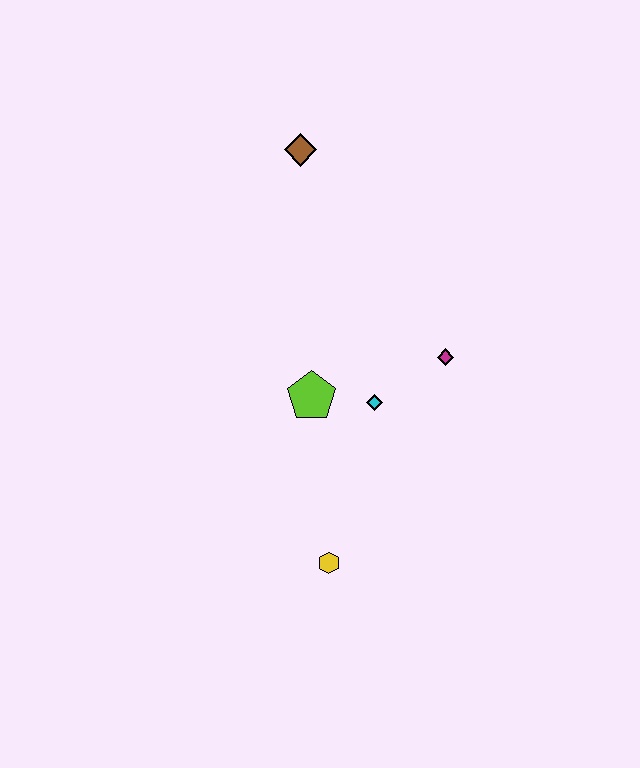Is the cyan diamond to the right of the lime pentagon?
Yes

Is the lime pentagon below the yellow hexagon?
No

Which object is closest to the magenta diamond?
The cyan diamond is closest to the magenta diamond.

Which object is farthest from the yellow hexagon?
The brown diamond is farthest from the yellow hexagon.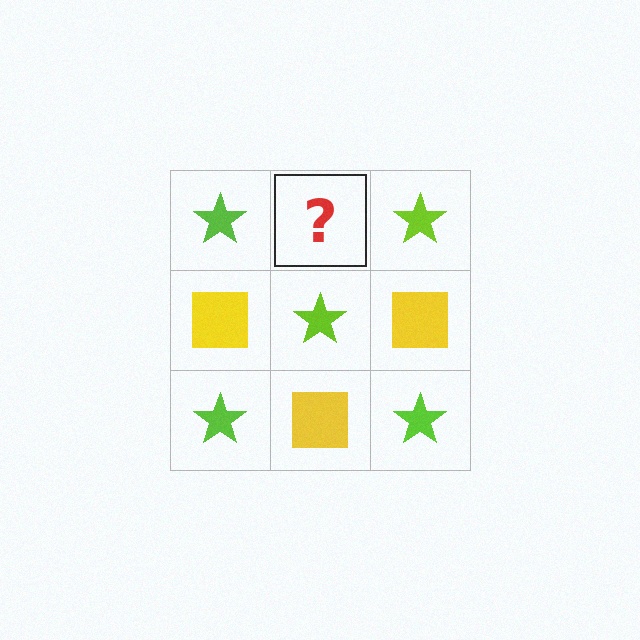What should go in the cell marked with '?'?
The missing cell should contain a yellow square.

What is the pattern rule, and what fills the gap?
The rule is that it alternates lime star and yellow square in a checkerboard pattern. The gap should be filled with a yellow square.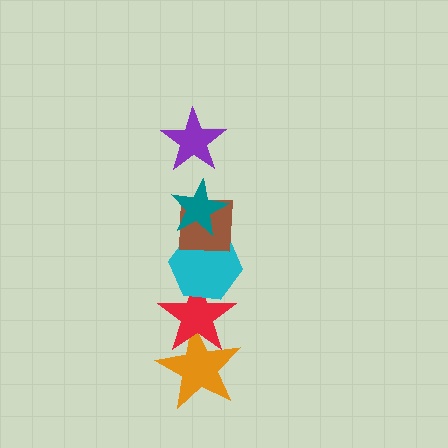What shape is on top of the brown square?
The teal star is on top of the brown square.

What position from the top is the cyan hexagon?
The cyan hexagon is 4th from the top.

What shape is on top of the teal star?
The purple star is on top of the teal star.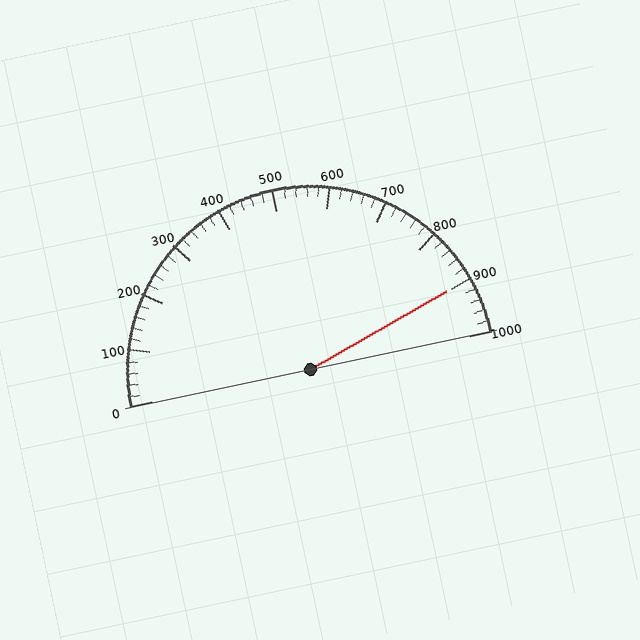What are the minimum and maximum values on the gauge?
The gauge ranges from 0 to 1000.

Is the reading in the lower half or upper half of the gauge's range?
The reading is in the upper half of the range (0 to 1000).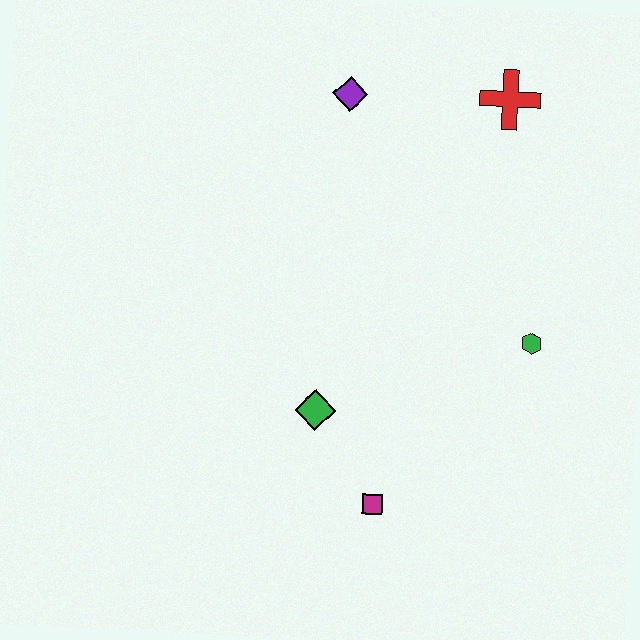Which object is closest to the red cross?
The purple diamond is closest to the red cross.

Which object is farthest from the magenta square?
The red cross is farthest from the magenta square.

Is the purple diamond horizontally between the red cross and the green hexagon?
No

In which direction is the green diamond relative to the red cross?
The green diamond is below the red cross.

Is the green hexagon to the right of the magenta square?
Yes